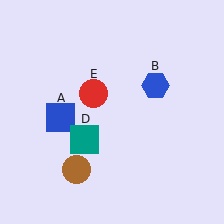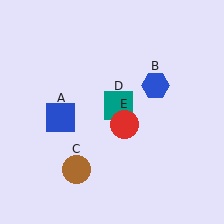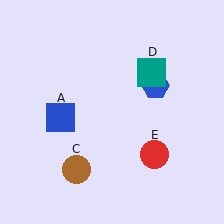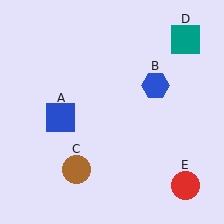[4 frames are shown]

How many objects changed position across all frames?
2 objects changed position: teal square (object D), red circle (object E).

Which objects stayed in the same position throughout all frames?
Blue square (object A) and blue hexagon (object B) and brown circle (object C) remained stationary.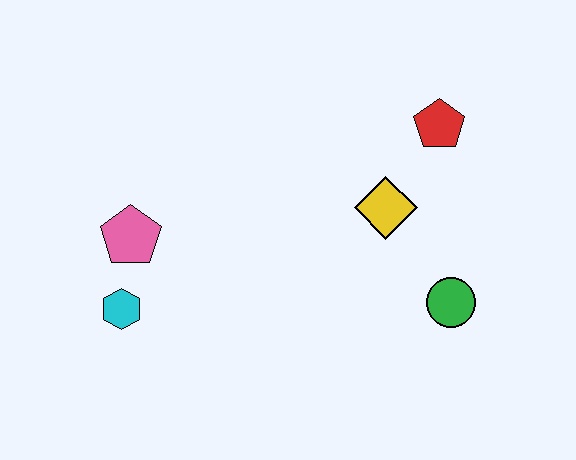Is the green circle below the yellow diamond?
Yes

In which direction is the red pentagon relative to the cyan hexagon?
The red pentagon is to the right of the cyan hexagon.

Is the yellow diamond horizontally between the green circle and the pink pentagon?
Yes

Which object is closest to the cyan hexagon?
The pink pentagon is closest to the cyan hexagon.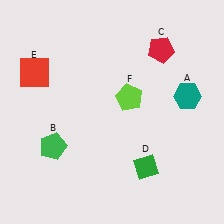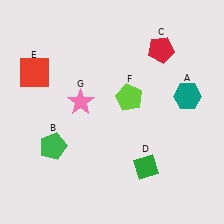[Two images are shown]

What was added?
A pink star (G) was added in Image 2.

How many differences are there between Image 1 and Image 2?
There is 1 difference between the two images.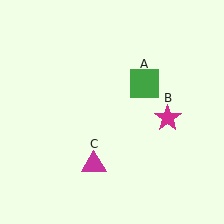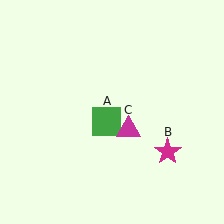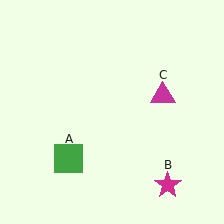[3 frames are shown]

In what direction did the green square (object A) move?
The green square (object A) moved down and to the left.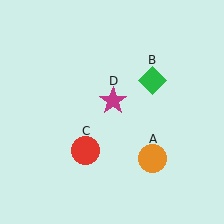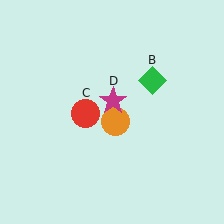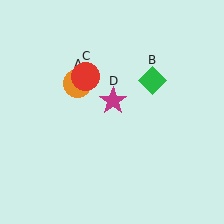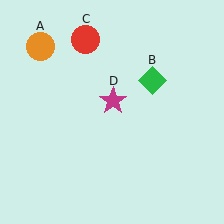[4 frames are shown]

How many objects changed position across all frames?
2 objects changed position: orange circle (object A), red circle (object C).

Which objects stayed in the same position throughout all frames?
Green diamond (object B) and magenta star (object D) remained stationary.